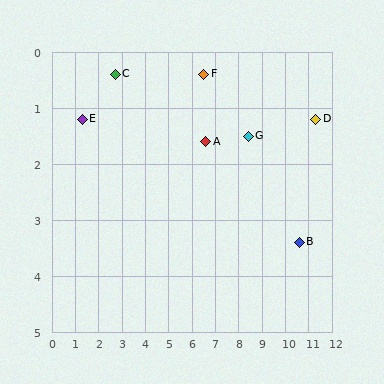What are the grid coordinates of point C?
Point C is at approximately (2.7, 0.4).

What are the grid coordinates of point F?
Point F is at approximately (6.5, 0.4).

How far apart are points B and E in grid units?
Points B and E are about 9.6 grid units apart.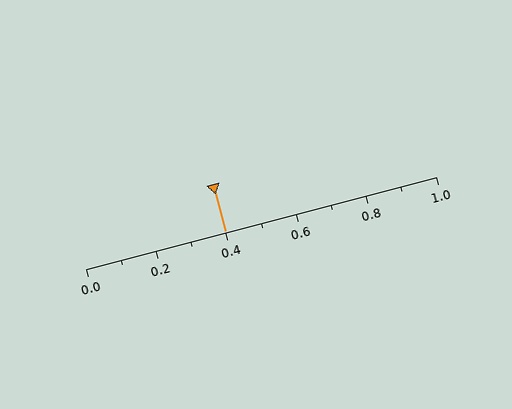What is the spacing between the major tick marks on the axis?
The major ticks are spaced 0.2 apart.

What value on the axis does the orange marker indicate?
The marker indicates approximately 0.4.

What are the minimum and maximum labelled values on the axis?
The axis runs from 0.0 to 1.0.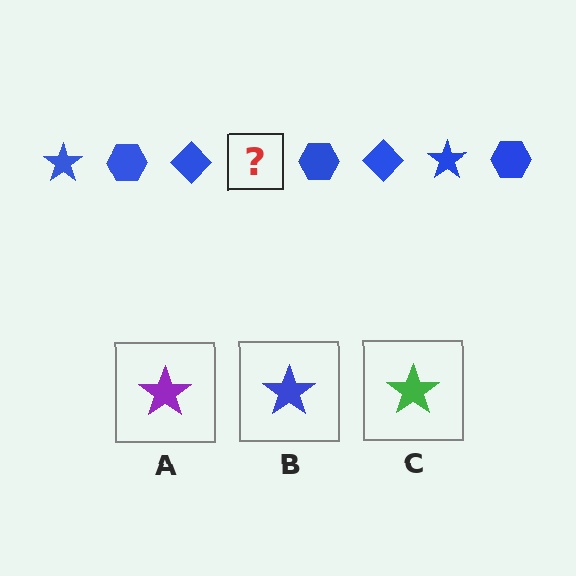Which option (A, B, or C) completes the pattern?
B.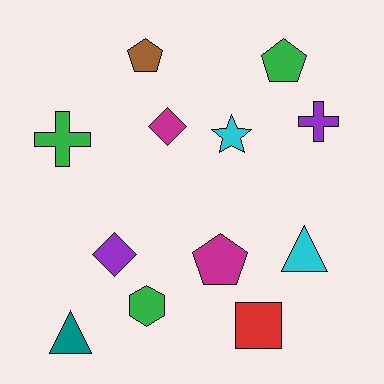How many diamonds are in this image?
There are 2 diamonds.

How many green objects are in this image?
There are 3 green objects.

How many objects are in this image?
There are 12 objects.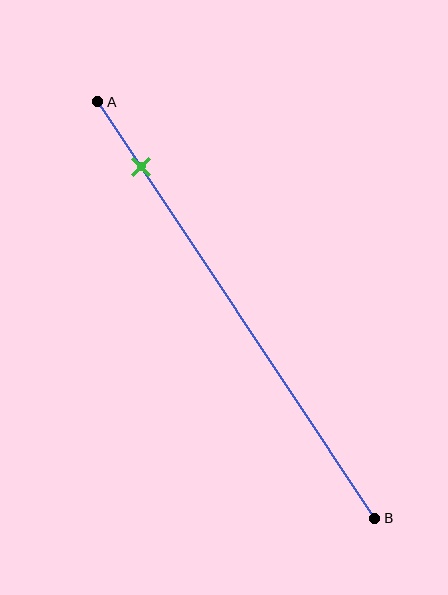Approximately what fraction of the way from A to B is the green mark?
The green mark is approximately 15% of the way from A to B.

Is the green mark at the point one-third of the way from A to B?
No, the mark is at about 15% from A, not at the 33% one-third point.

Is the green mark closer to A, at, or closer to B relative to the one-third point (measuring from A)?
The green mark is closer to point A than the one-third point of segment AB.